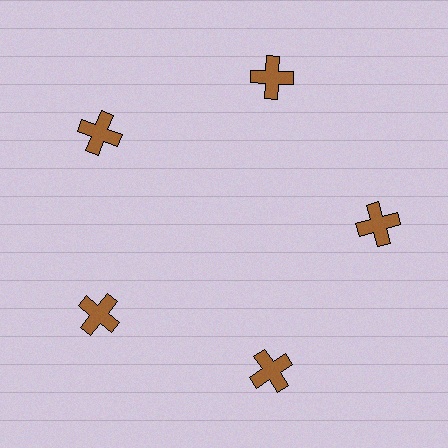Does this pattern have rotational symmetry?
Yes, this pattern has 5-fold rotational symmetry. It looks the same after rotating 72 degrees around the center.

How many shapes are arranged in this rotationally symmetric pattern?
There are 5 shapes, arranged in 5 groups of 1.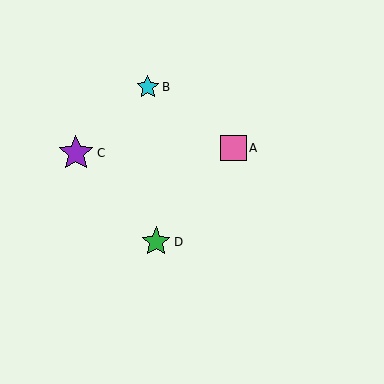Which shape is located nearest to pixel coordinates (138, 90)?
The cyan star (labeled B) at (148, 87) is nearest to that location.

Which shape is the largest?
The purple star (labeled C) is the largest.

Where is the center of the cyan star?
The center of the cyan star is at (148, 87).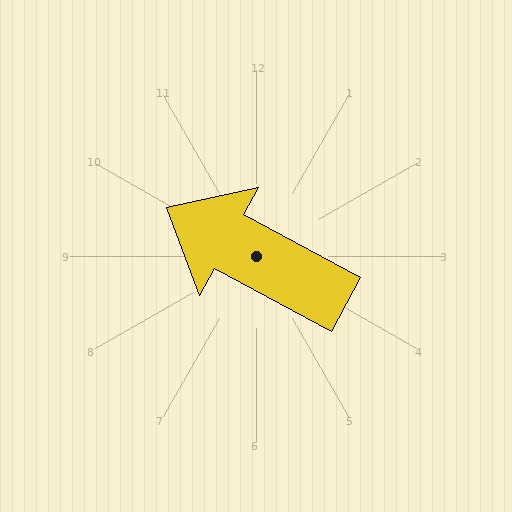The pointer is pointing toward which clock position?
Roughly 10 o'clock.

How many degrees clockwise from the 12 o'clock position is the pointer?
Approximately 298 degrees.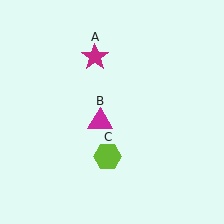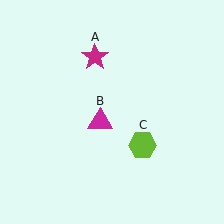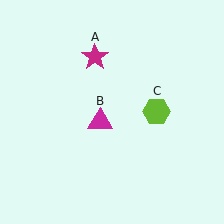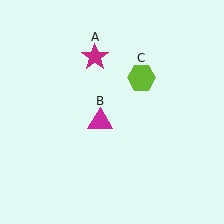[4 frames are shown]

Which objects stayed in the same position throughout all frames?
Magenta star (object A) and magenta triangle (object B) remained stationary.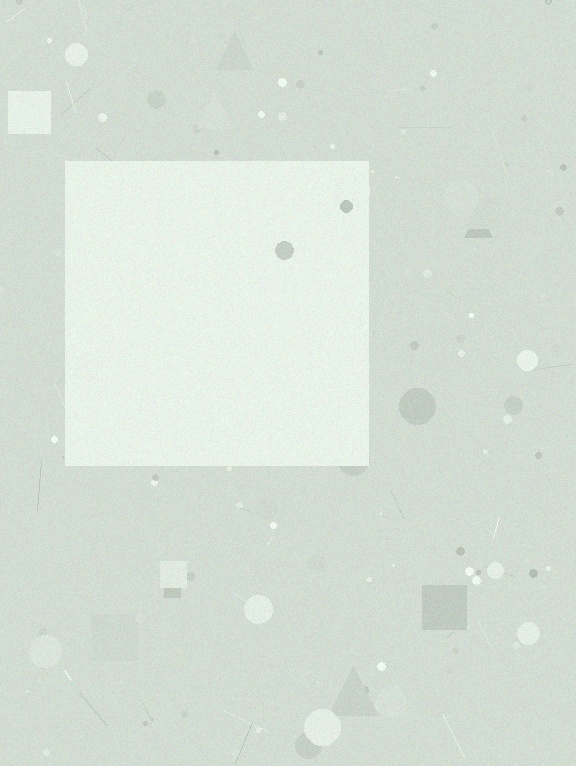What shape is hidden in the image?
A square is hidden in the image.